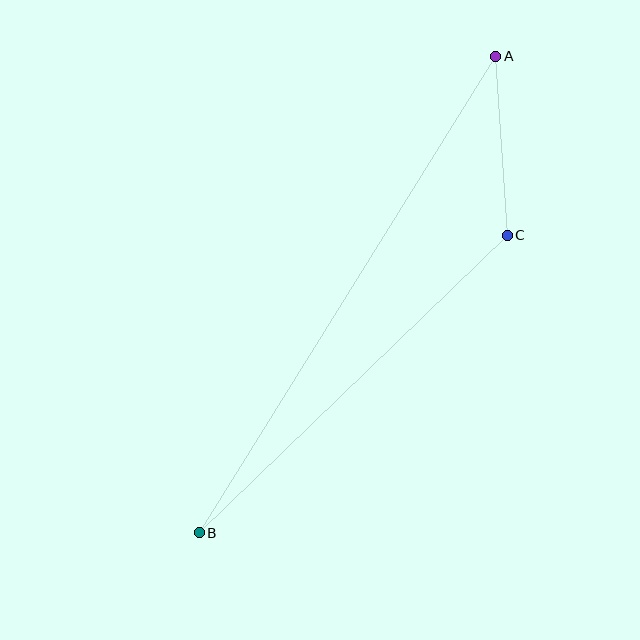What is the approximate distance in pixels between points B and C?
The distance between B and C is approximately 428 pixels.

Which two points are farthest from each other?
Points A and B are farthest from each other.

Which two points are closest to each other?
Points A and C are closest to each other.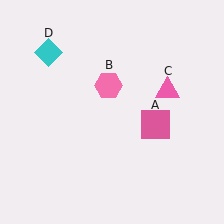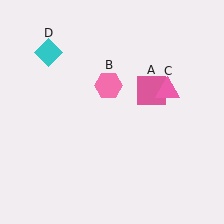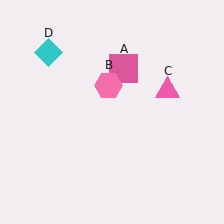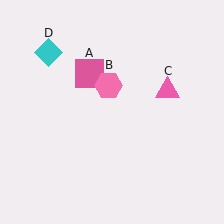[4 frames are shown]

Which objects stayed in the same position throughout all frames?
Pink hexagon (object B) and pink triangle (object C) and cyan diamond (object D) remained stationary.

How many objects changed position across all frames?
1 object changed position: pink square (object A).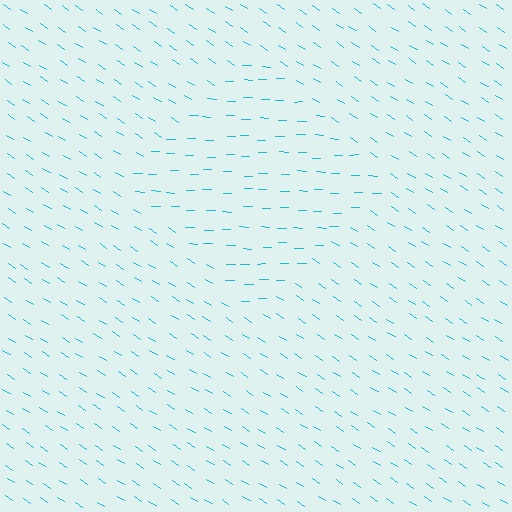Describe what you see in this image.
The image is filled with small cyan line segments. A diamond region in the image has lines oriented differently from the surrounding lines, creating a visible texture boundary.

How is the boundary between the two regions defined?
The boundary is defined purely by a change in line orientation (approximately 33 degrees difference). All lines are the same color and thickness.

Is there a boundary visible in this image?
Yes, there is a texture boundary formed by a change in line orientation.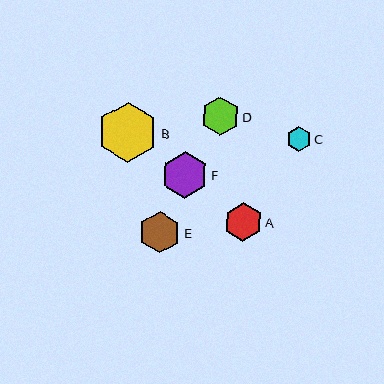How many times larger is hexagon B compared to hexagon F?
Hexagon B is approximately 1.3 times the size of hexagon F.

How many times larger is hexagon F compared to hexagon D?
Hexagon F is approximately 1.2 times the size of hexagon D.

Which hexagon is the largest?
Hexagon B is the largest with a size of approximately 60 pixels.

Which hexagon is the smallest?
Hexagon C is the smallest with a size of approximately 25 pixels.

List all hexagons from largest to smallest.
From largest to smallest: B, F, E, A, D, C.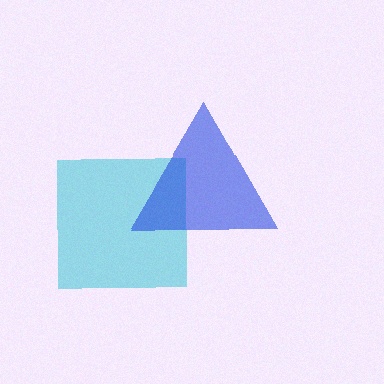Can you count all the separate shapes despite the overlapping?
Yes, there are 2 separate shapes.